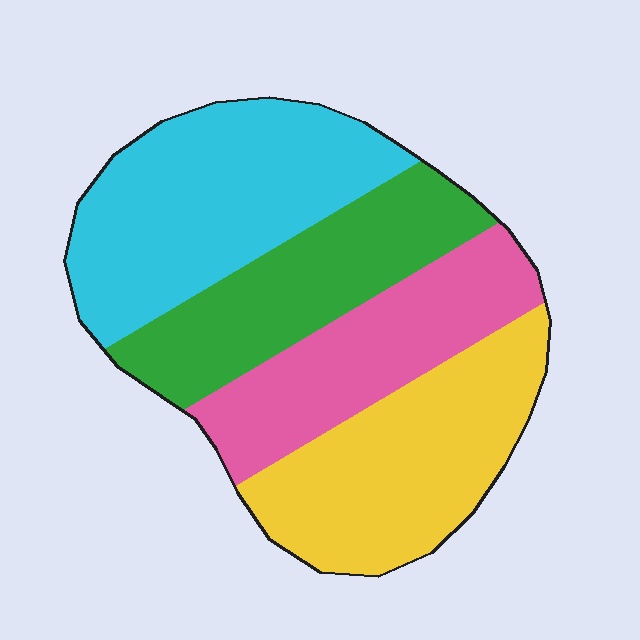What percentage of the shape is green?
Green takes up between a sixth and a third of the shape.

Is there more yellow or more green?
Yellow.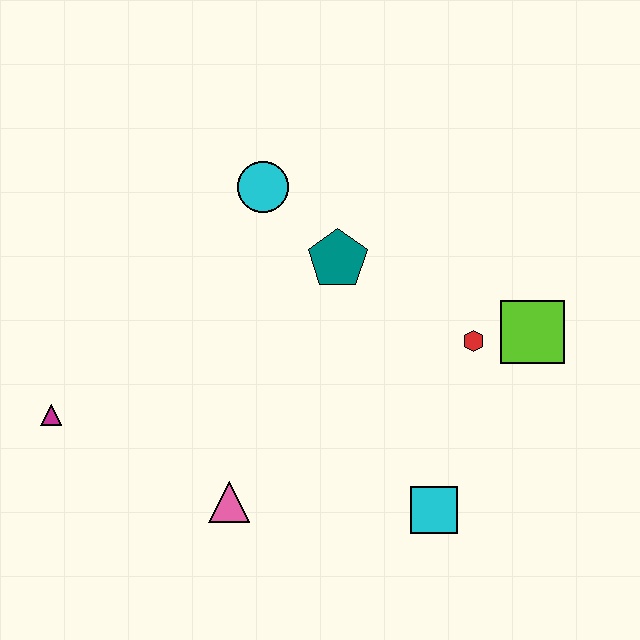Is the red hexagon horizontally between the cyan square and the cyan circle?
No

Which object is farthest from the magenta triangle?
The lime square is farthest from the magenta triangle.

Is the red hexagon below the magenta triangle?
No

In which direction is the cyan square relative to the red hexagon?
The cyan square is below the red hexagon.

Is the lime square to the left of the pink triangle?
No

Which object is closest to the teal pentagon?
The cyan circle is closest to the teal pentagon.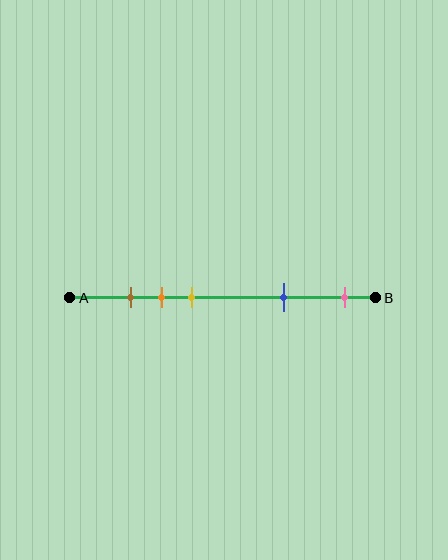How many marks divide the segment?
There are 5 marks dividing the segment.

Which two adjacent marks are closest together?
The brown and orange marks are the closest adjacent pair.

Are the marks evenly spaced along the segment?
No, the marks are not evenly spaced.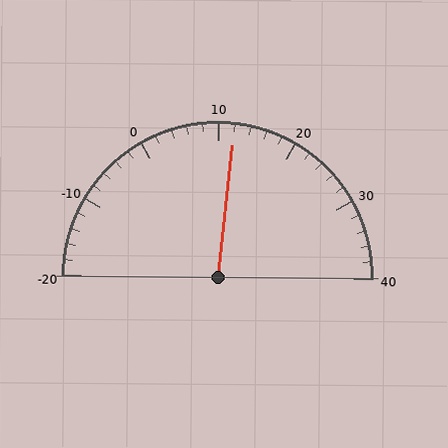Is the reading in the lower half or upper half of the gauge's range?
The reading is in the upper half of the range (-20 to 40).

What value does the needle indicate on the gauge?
The needle indicates approximately 12.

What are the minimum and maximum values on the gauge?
The gauge ranges from -20 to 40.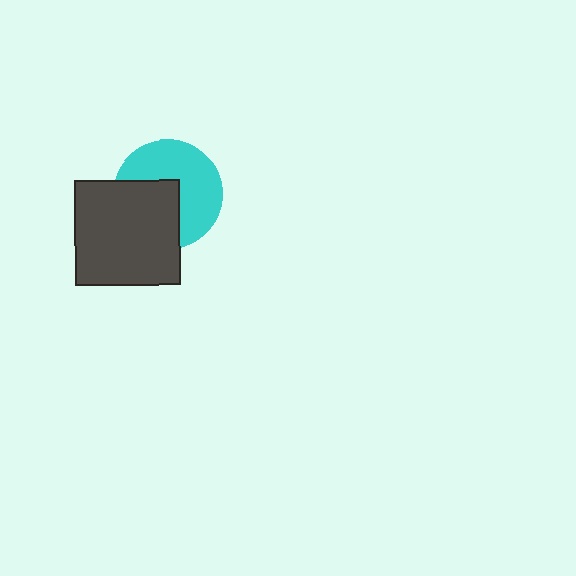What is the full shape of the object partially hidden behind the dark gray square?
The partially hidden object is a cyan circle.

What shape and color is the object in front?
The object in front is a dark gray square.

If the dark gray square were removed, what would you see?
You would see the complete cyan circle.